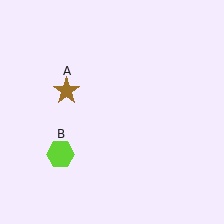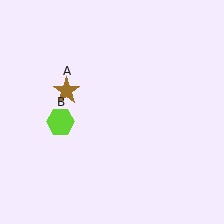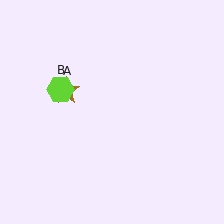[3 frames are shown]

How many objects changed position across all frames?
1 object changed position: lime hexagon (object B).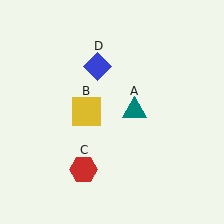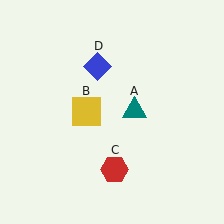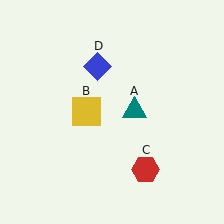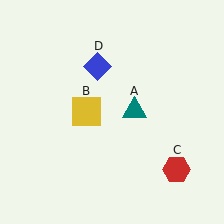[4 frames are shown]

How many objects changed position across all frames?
1 object changed position: red hexagon (object C).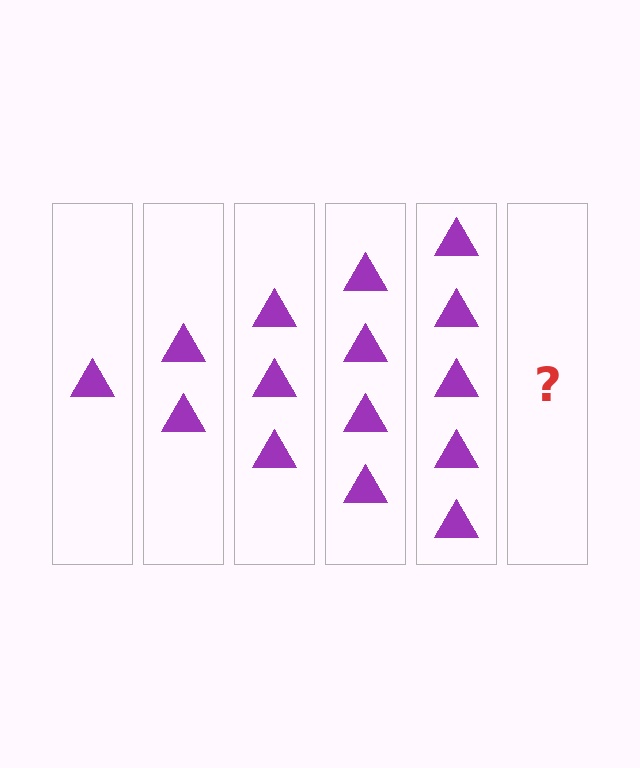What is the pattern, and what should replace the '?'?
The pattern is that each step adds one more triangle. The '?' should be 6 triangles.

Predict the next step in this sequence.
The next step is 6 triangles.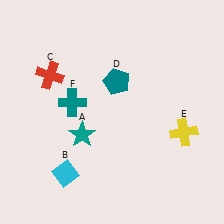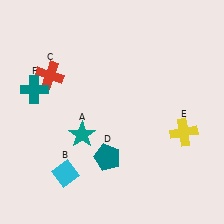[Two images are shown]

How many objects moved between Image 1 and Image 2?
2 objects moved between the two images.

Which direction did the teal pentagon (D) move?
The teal pentagon (D) moved down.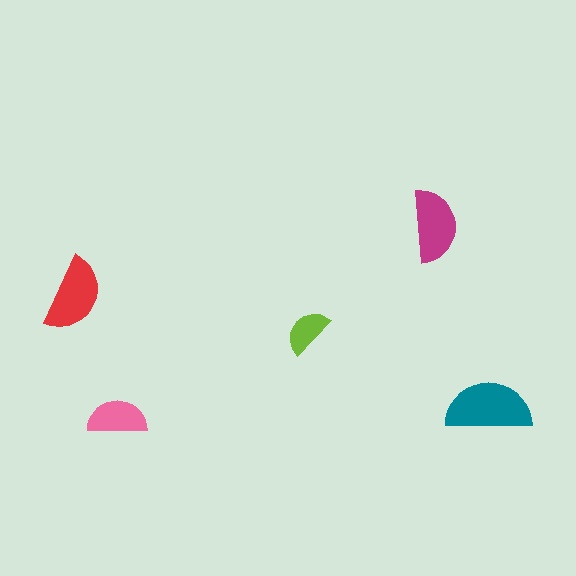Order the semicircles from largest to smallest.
the teal one, the red one, the magenta one, the pink one, the lime one.